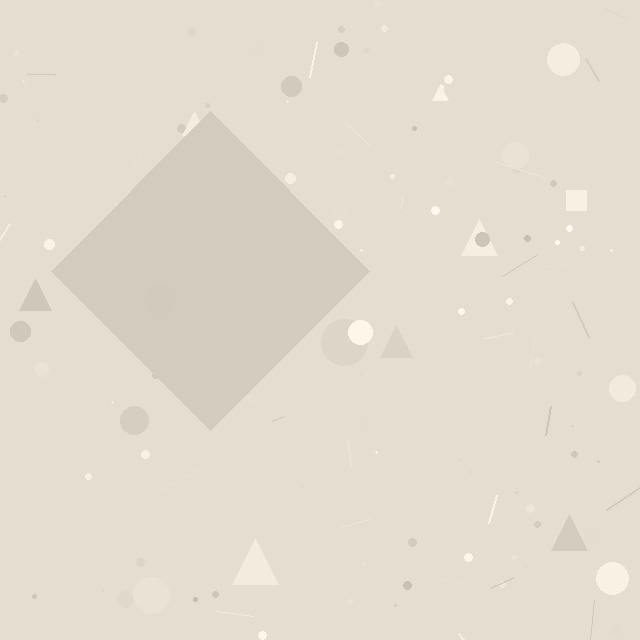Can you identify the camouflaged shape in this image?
The camouflaged shape is a diamond.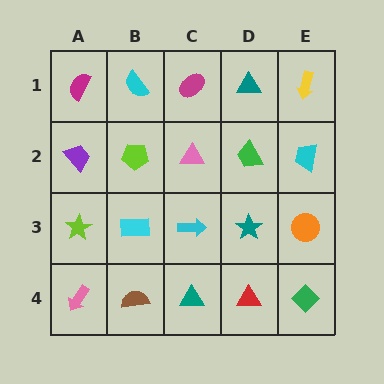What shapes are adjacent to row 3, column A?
A purple trapezoid (row 2, column A), a pink arrow (row 4, column A), a cyan rectangle (row 3, column B).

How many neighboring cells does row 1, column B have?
3.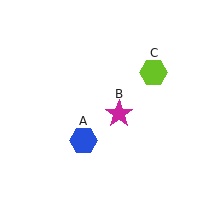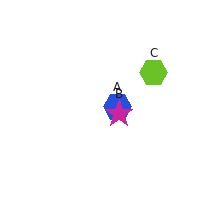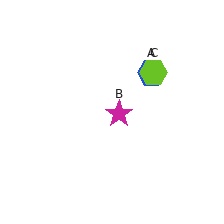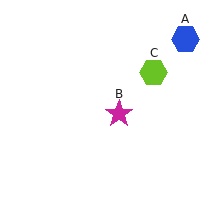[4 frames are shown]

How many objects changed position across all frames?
1 object changed position: blue hexagon (object A).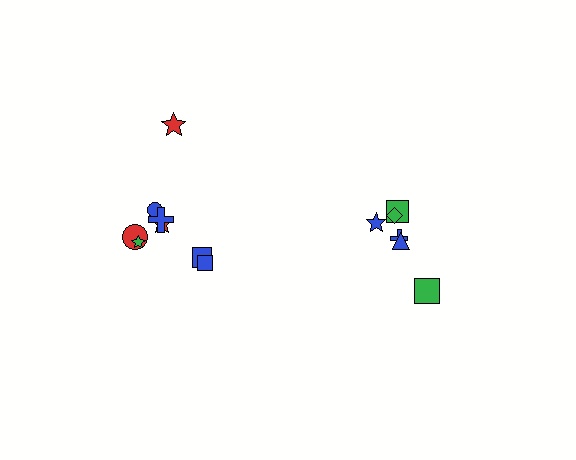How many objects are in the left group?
There are 8 objects.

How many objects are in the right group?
There are 6 objects.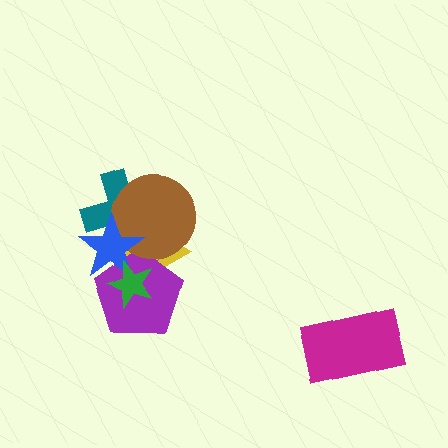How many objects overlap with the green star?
3 objects overlap with the green star.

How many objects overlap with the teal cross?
3 objects overlap with the teal cross.